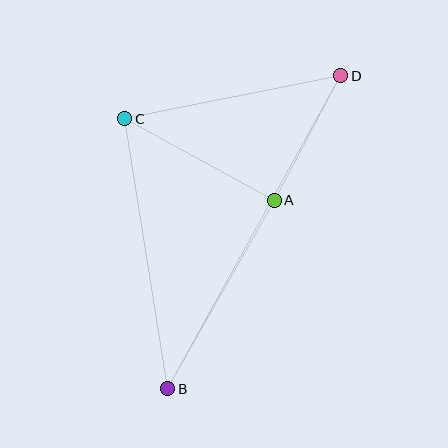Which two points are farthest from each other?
Points B and D are farthest from each other.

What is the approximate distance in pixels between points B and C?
The distance between B and C is approximately 273 pixels.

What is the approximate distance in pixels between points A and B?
The distance between A and B is approximately 217 pixels.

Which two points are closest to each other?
Points A and D are closest to each other.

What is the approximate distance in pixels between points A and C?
The distance between A and C is approximately 170 pixels.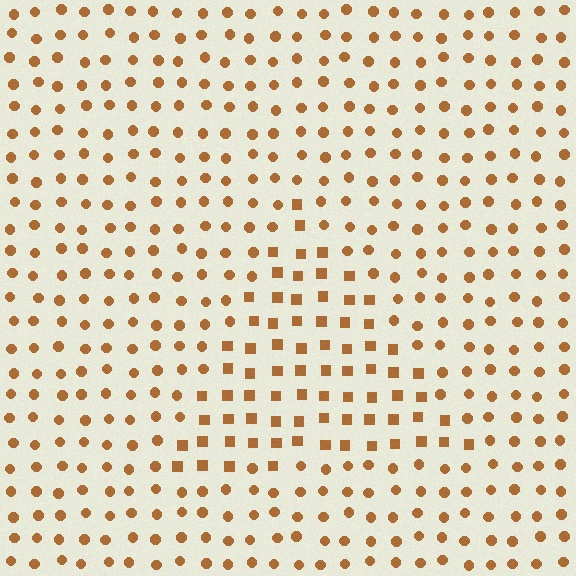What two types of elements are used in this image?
The image uses squares inside the triangle region and circles outside it.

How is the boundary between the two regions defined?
The boundary is defined by a change in element shape: squares inside vs. circles outside. All elements share the same color and spacing.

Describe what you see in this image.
The image is filled with small brown elements arranged in a uniform grid. A triangle-shaped region contains squares, while the surrounding area contains circles. The boundary is defined purely by the change in element shape.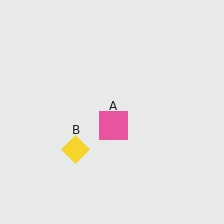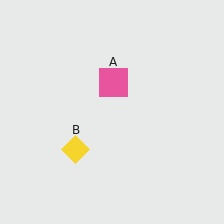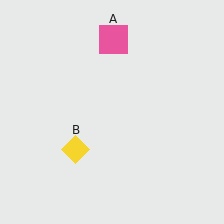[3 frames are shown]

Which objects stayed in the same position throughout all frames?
Yellow diamond (object B) remained stationary.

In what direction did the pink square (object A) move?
The pink square (object A) moved up.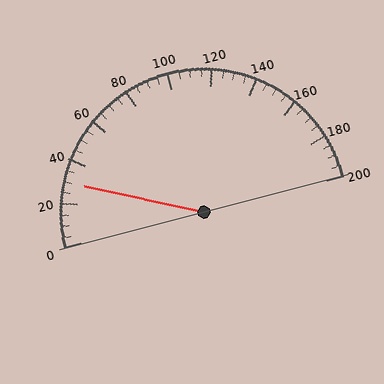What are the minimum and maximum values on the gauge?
The gauge ranges from 0 to 200.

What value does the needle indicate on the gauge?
The needle indicates approximately 30.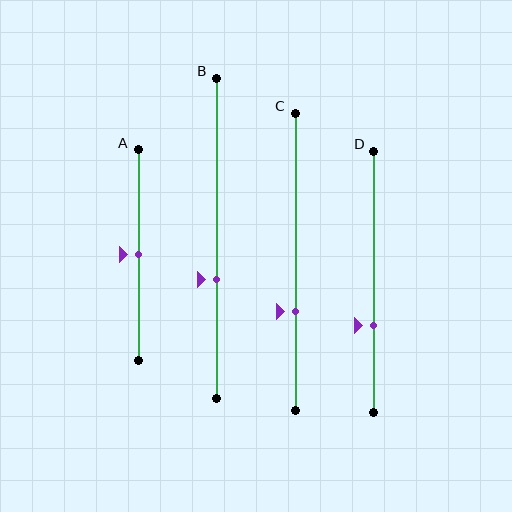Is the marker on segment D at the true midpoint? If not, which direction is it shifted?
No, the marker on segment D is shifted downward by about 17% of the segment length.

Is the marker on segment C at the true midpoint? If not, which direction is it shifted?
No, the marker on segment C is shifted downward by about 17% of the segment length.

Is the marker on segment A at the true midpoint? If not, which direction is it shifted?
Yes, the marker on segment A is at the true midpoint.